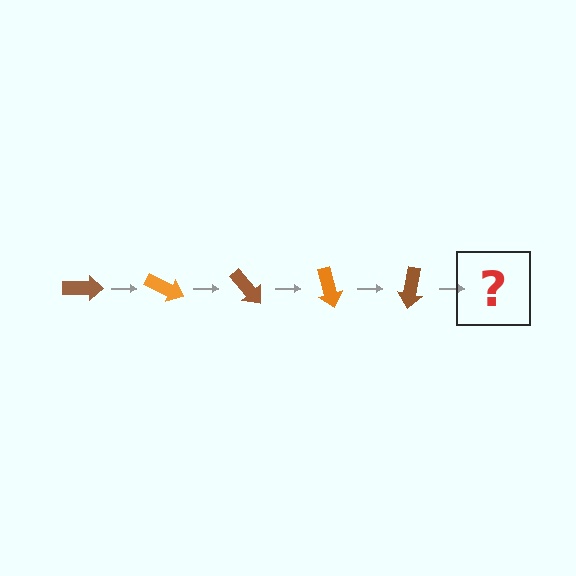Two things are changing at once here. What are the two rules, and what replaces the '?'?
The two rules are that it rotates 25 degrees each step and the color cycles through brown and orange. The '?' should be an orange arrow, rotated 125 degrees from the start.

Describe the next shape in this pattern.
It should be an orange arrow, rotated 125 degrees from the start.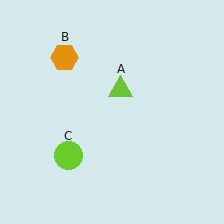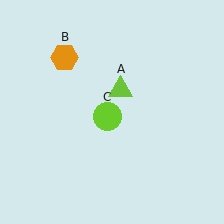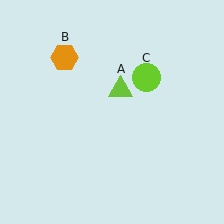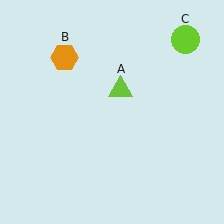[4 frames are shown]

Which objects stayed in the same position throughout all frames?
Lime triangle (object A) and orange hexagon (object B) remained stationary.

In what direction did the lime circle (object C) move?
The lime circle (object C) moved up and to the right.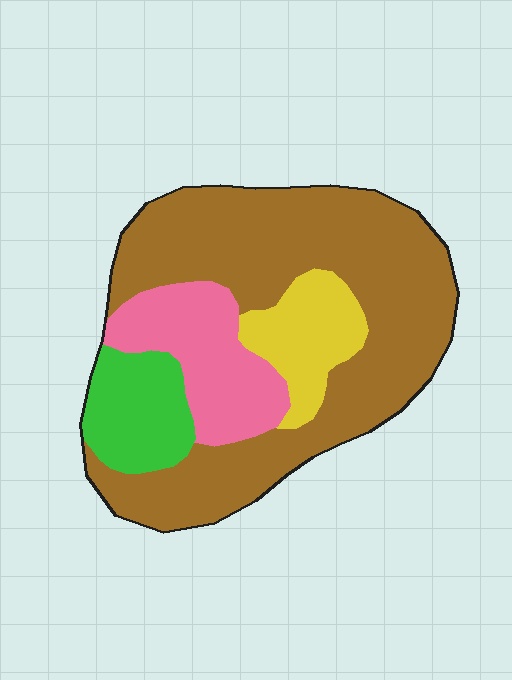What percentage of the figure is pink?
Pink takes up about one sixth (1/6) of the figure.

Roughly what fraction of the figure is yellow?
Yellow covers roughly 10% of the figure.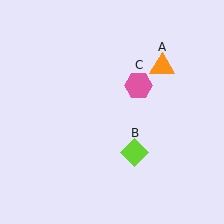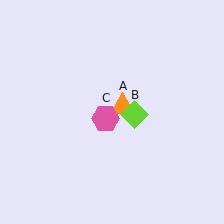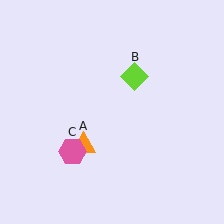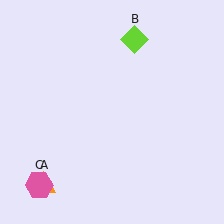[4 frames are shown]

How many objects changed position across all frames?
3 objects changed position: orange triangle (object A), lime diamond (object B), pink hexagon (object C).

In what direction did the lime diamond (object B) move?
The lime diamond (object B) moved up.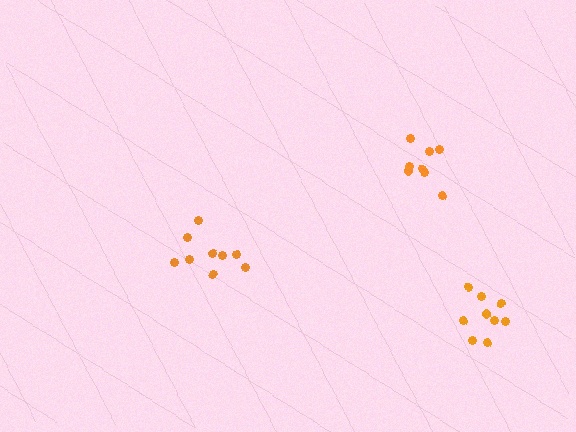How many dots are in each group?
Group 1: 8 dots, Group 2: 9 dots, Group 3: 9 dots (26 total).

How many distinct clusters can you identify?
There are 3 distinct clusters.